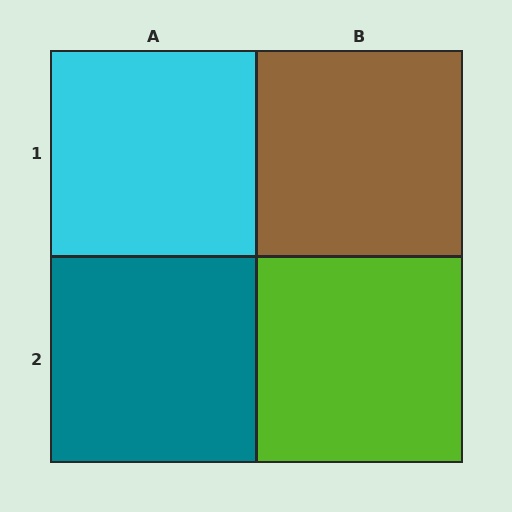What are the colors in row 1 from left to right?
Cyan, brown.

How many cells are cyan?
1 cell is cyan.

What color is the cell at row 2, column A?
Teal.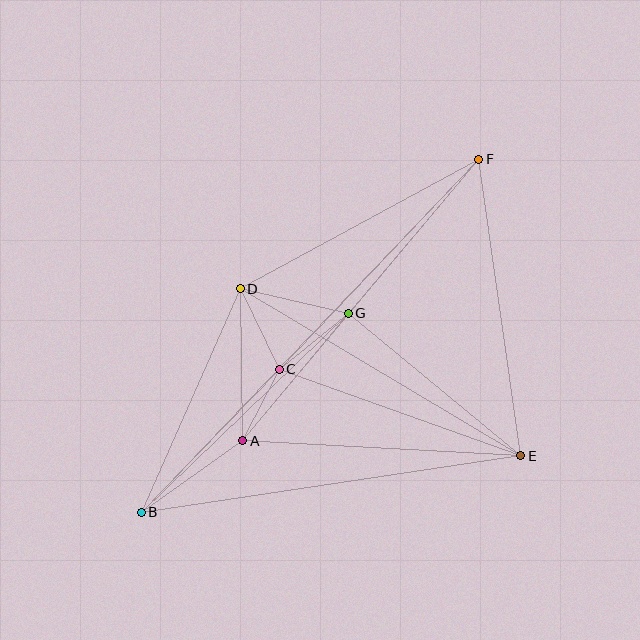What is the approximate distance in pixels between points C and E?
The distance between C and E is approximately 257 pixels.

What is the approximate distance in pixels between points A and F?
The distance between A and F is approximately 368 pixels.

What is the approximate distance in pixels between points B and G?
The distance between B and G is approximately 287 pixels.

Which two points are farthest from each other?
Points B and F are farthest from each other.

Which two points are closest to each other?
Points A and C are closest to each other.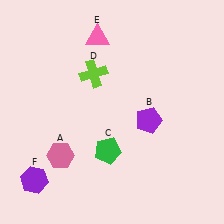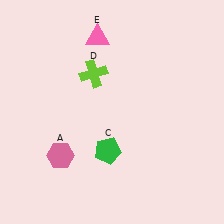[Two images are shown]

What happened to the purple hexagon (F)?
The purple hexagon (F) was removed in Image 2. It was in the bottom-left area of Image 1.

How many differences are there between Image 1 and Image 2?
There are 2 differences between the two images.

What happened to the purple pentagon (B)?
The purple pentagon (B) was removed in Image 2. It was in the bottom-right area of Image 1.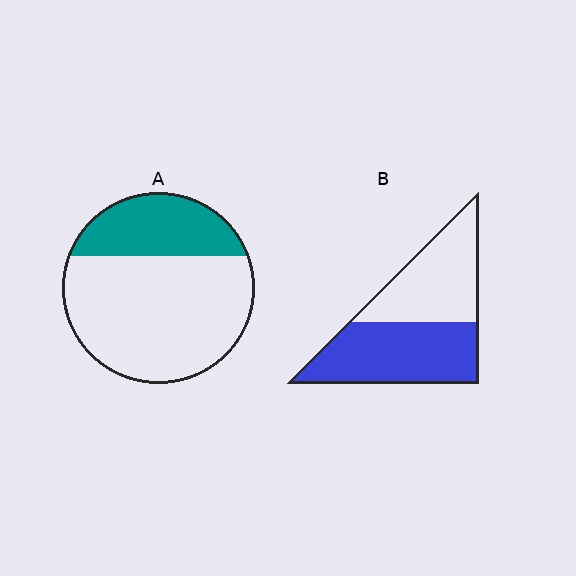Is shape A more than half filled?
No.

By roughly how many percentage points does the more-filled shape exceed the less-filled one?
By roughly 25 percentage points (B over A).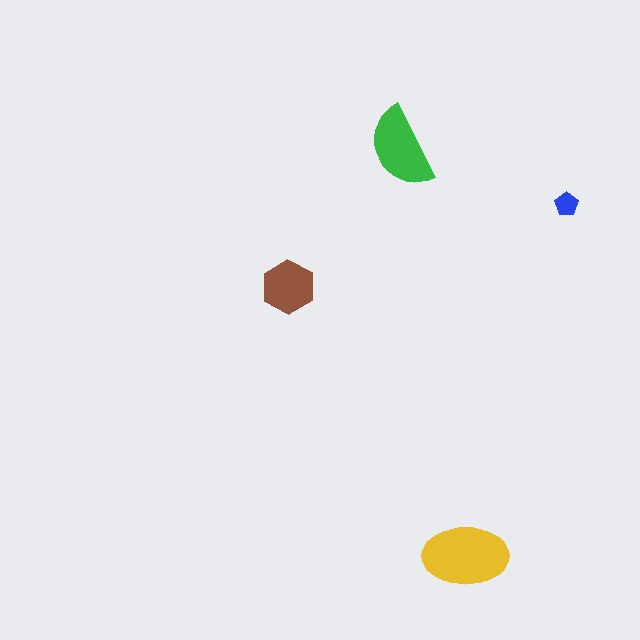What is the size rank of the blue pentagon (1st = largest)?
4th.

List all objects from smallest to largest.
The blue pentagon, the brown hexagon, the green semicircle, the yellow ellipse.